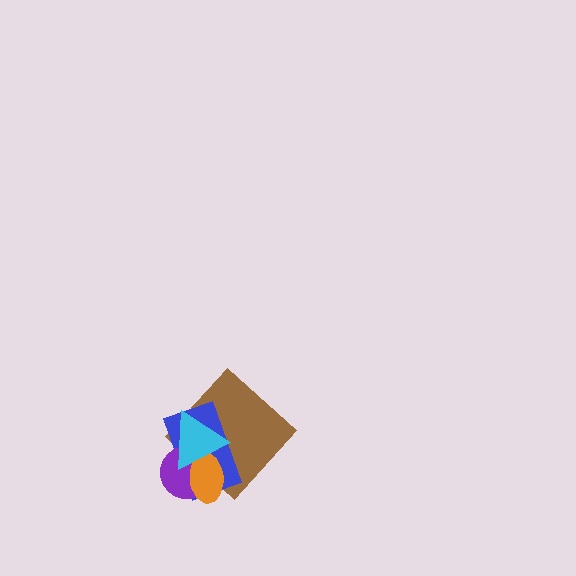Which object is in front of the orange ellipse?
The cyan triangle is in front of the orange ellipse.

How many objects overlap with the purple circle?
4 objects overlap with the purple circle.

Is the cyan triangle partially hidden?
No, no other shape covers it.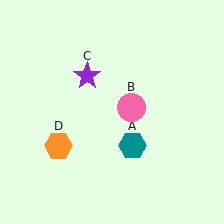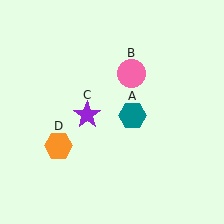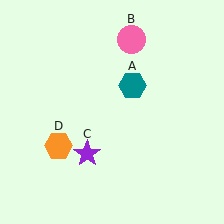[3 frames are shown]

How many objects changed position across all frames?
3 objects changed position: teal hexagon (object A), pink circle (object B), purple star (object C).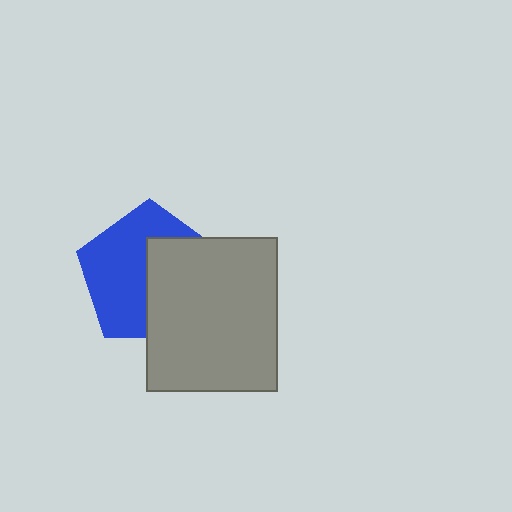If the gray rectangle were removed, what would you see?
You would see the complete blue pentagon.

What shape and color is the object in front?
The object in front is a gray rectangle.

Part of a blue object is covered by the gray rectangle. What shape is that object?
It is a pentagon.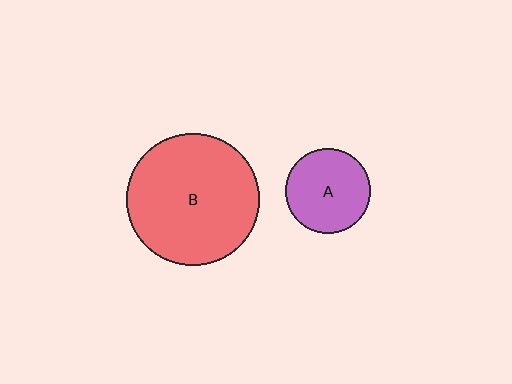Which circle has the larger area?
Circle B (red).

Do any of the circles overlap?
No, none of the circles overlap.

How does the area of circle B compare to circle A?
Approximately 2.4 times.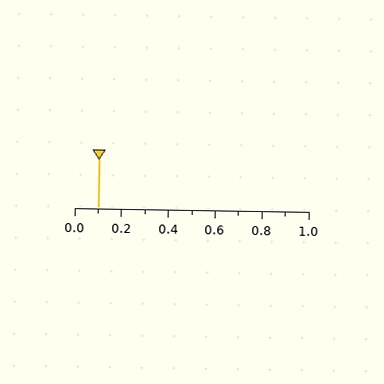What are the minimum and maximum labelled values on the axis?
The axis runs from 0.0 to 1.0.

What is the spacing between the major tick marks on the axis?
The major ticks are spaced 0.2 apart.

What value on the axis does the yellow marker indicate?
The marker indicates approximately 0.1.